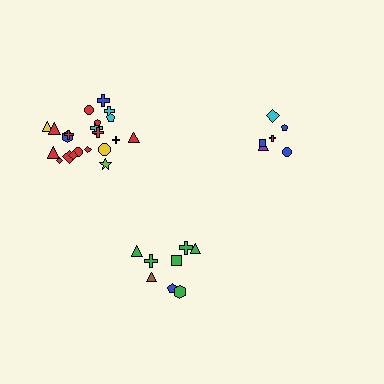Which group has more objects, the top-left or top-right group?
The top-left group.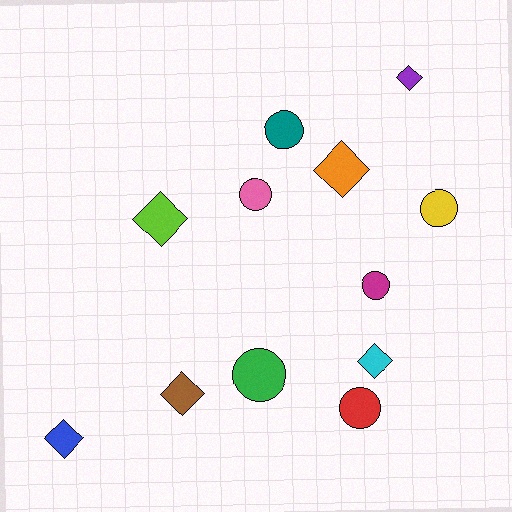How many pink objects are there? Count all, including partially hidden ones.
There is 1 pink object.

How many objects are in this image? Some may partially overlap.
There are 12 objects.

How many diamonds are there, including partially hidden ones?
There are 6 diamonds.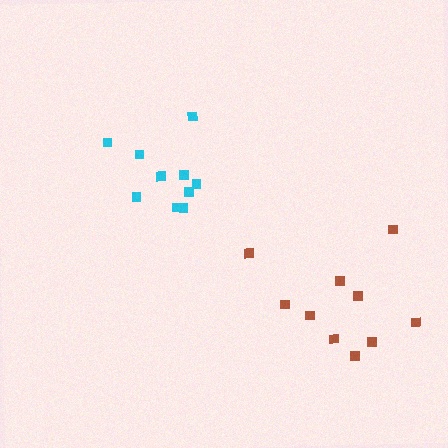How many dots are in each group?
Group 1: 10 dots, Group 2: 10 dots (20 total).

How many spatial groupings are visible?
There are 2 spatial groupings.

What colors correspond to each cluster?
The clusters are colored: cyan, brown.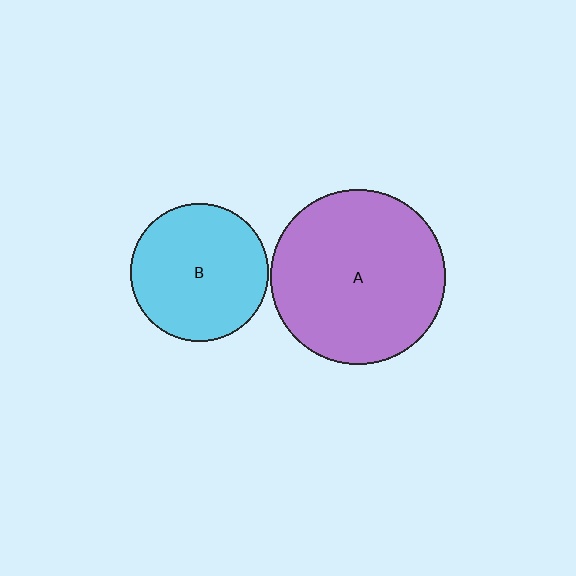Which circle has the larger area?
Circle A (purple).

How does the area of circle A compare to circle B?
Approximately 1.6 times.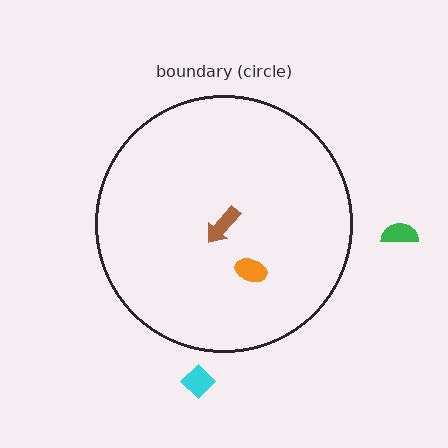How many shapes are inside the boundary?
2 inside, 2 outside.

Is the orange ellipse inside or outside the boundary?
Inside.